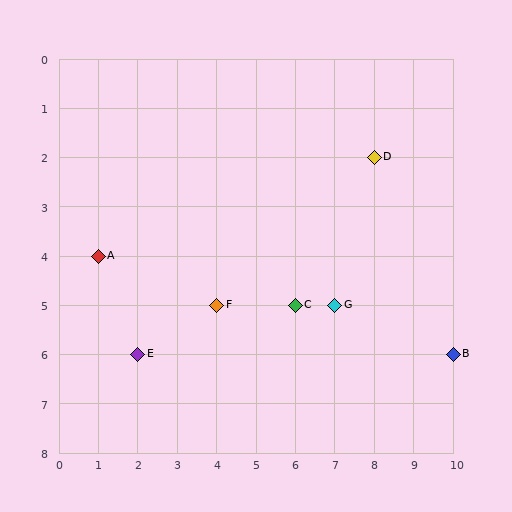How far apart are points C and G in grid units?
Points C and G are 1 column apart.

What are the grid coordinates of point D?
Point D is at grid coordinates (8, 2).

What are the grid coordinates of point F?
Point F is at grid coordinates (4, 5).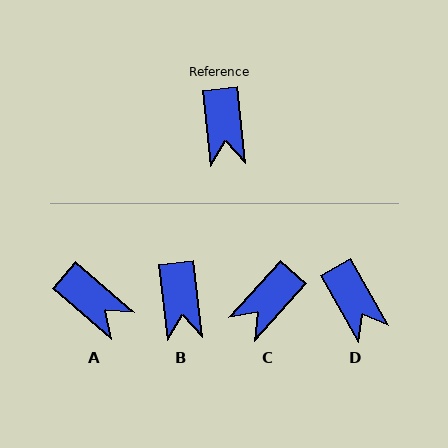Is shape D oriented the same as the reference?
No, it is off by about 23 degrees.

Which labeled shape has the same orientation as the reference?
B.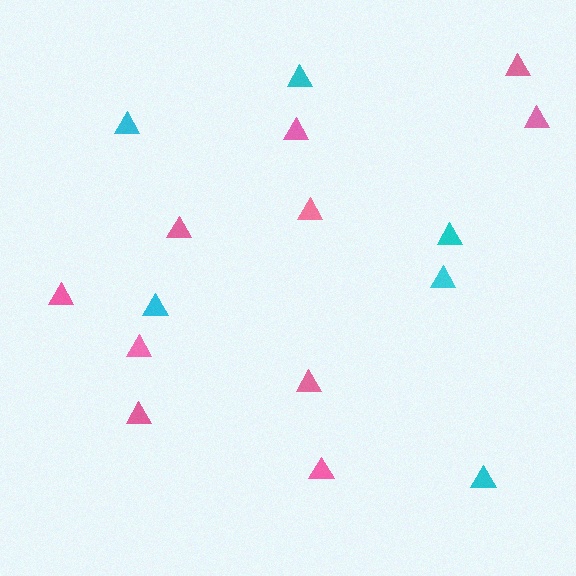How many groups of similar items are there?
There are 2 groups: one group of cyan triangles (6) and one group of pink triangles (10).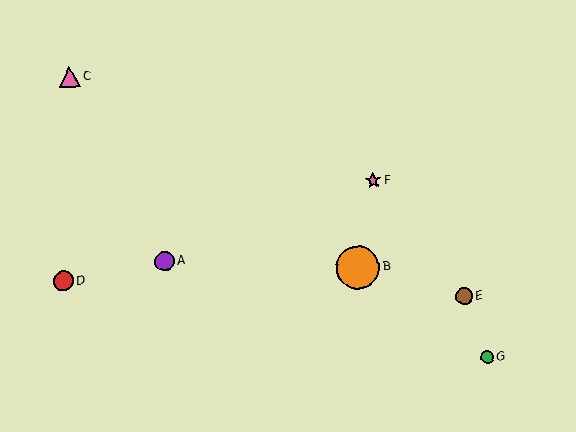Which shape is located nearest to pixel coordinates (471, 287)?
The brown circle (labeled E) at (464, 296) is nearest to that location.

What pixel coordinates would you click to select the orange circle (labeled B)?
Click at (358, 268) to select the orange circle B.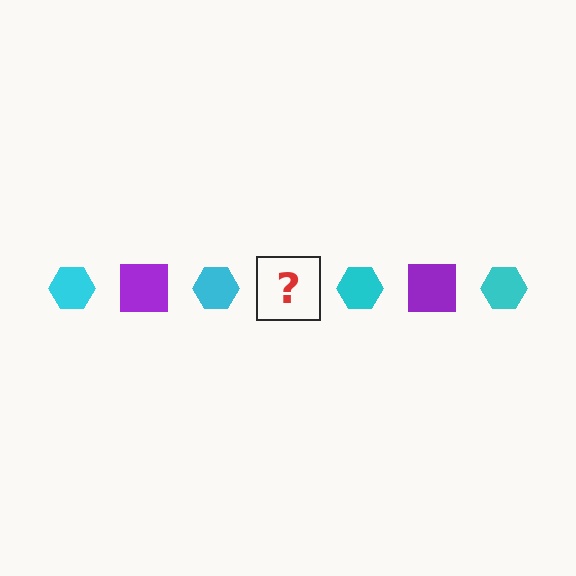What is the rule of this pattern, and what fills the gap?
The rule is that the pattern alternates between cyan hexagon and purple square. The gap should be filled with a purple square.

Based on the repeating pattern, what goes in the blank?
The blank should be a purple square.